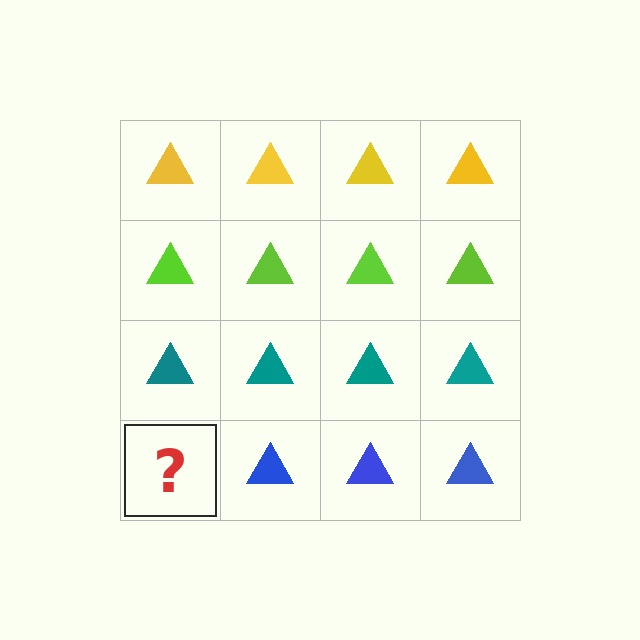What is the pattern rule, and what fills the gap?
The rule is that each row has a consistent color. The gap should be filled with a blue triangle.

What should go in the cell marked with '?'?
The missing cell should contain a blue triangle.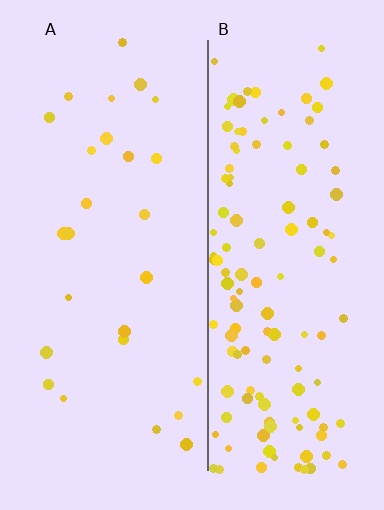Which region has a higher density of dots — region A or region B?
B (the right).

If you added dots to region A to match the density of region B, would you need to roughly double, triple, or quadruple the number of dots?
Approximately quadruple.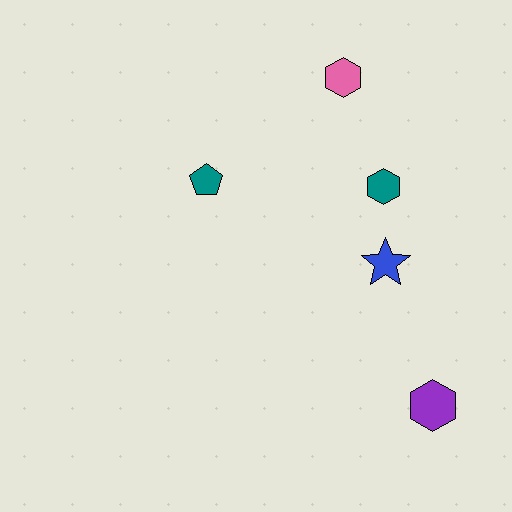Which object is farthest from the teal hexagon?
The purple hexagon is farthest from the teal hexagon.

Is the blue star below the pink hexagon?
Yes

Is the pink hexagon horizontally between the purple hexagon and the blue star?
No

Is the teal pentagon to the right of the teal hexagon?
No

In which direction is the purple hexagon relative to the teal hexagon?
The purple hexagon is below the teal hexagon.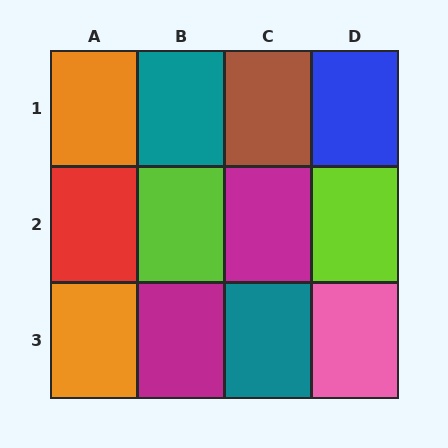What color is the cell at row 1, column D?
Blue.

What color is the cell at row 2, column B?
Lime.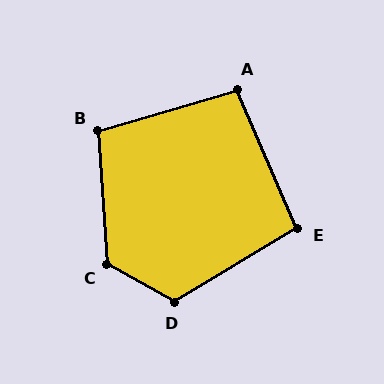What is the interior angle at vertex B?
Approximately 103 degrees (obtuse).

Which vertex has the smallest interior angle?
A, at approximately 97 degrees.